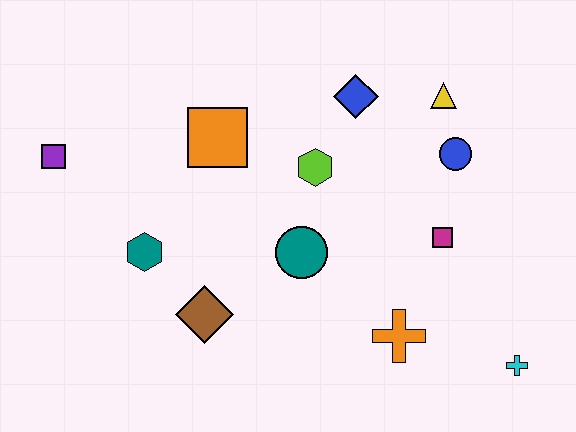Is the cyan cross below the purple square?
Yes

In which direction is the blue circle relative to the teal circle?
The blue circle is to the right of the teal circle.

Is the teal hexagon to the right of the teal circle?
No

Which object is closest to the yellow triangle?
The blue circle is closest to the yellow triangle.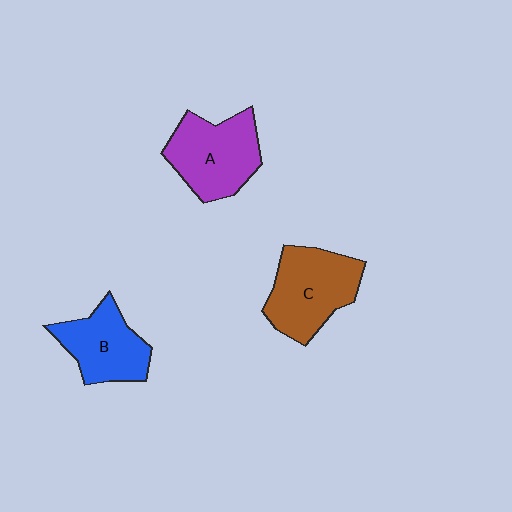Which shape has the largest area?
Shape C (brown).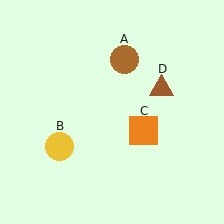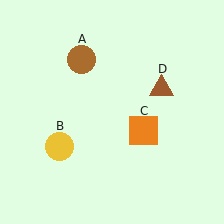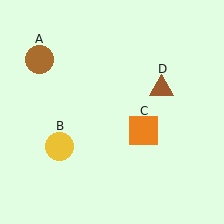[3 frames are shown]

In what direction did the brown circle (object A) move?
The brown circle (object A) moved left.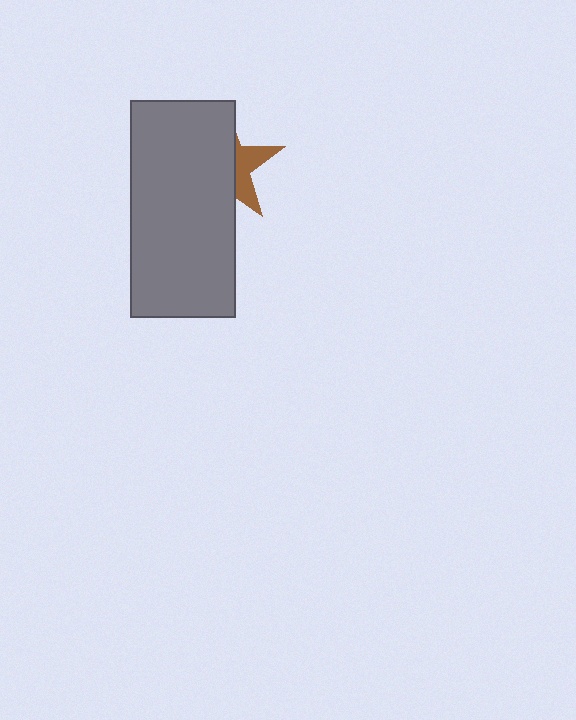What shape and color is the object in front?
The object in front is a gray rectangle.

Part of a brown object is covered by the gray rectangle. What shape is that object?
It is a star.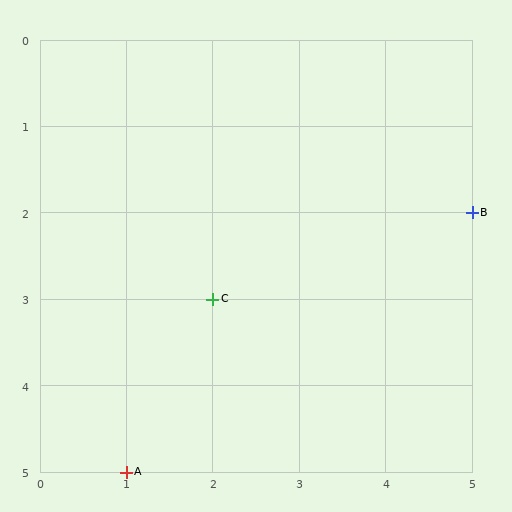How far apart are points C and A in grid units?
Points C and A are 1 column and 2 rows apart (about 2.2 grid units diagonally).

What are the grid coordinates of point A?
Point A is at grid coordinates (1, 5).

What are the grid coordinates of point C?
Point C is at grid coordinates (2, 3).